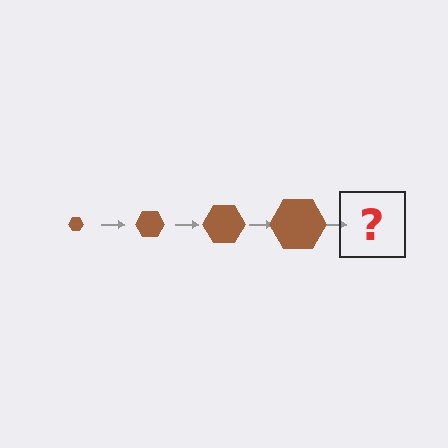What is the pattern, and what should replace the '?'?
The pattern is that the hexagon gets progressively larger each step. The '?' should be a brown hexagon, larger than the previous one.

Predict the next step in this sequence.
The next step is a brown hexagon, larger than the previous one.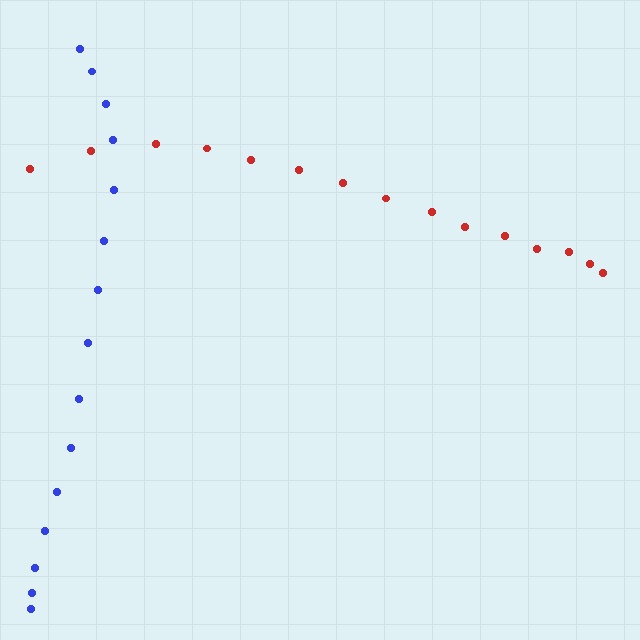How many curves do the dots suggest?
There are 2 distinct paths.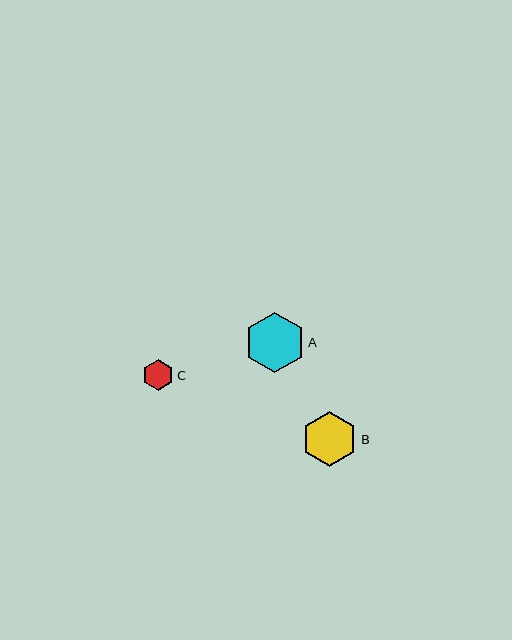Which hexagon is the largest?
Hexagon A is the largest with a size of approximately 61 pixels.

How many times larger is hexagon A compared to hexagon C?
Hexagon A is approximately 1.9 times the size of hexagon C.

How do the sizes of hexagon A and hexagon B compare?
Hexagon A and hexagon B are approximately the same size.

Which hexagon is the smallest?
Hexagon C is the smallest with a size of approximately 32 pixels.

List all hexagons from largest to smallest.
From largest to smallest: A, B, C.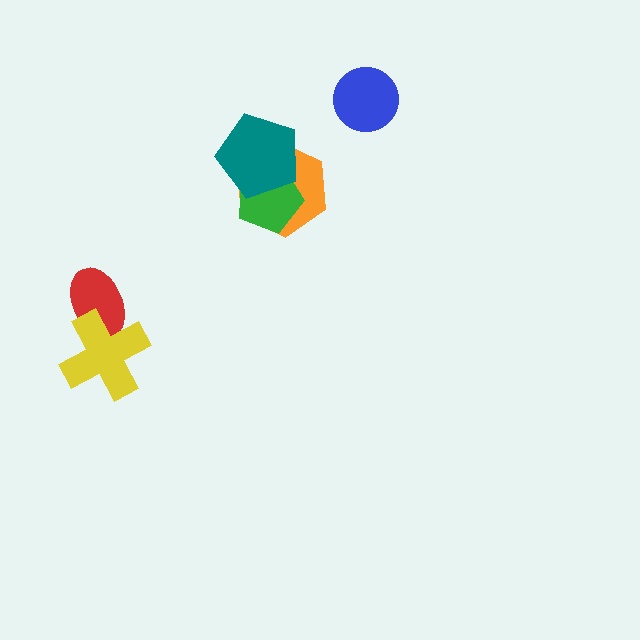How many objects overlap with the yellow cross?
1 object overlaps with the yellow cross.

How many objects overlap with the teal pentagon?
2 objects overlap with the teal pentagon.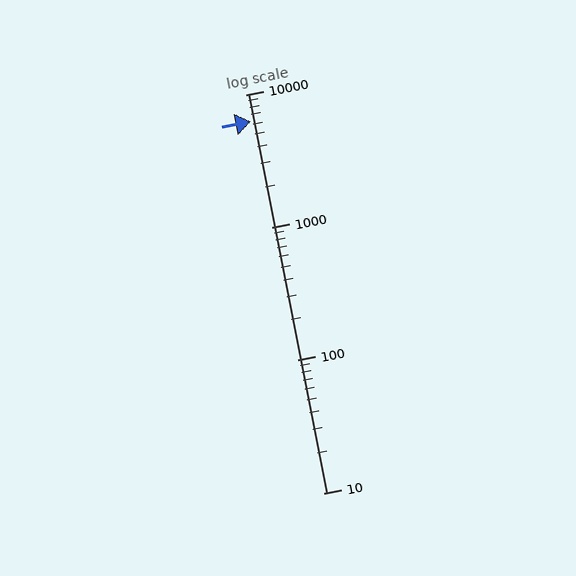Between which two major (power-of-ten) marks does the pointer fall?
The pointer is between 1000 and 10000.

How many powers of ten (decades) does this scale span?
The scale spans 3 decades, from 10 to 10000.